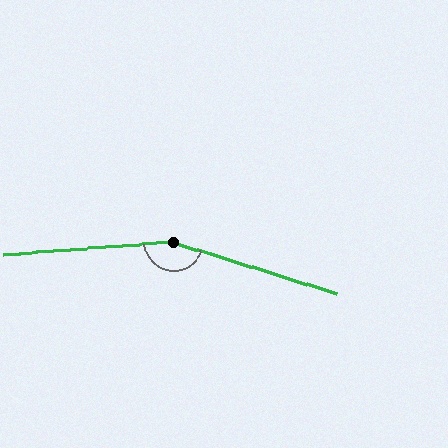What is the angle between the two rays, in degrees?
Approximately 158 degrees.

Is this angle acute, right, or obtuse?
It is obtuse.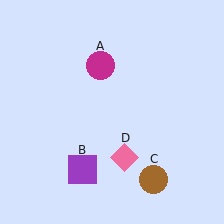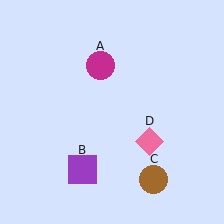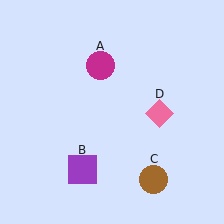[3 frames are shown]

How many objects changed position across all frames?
1 object changed position: pink diamond (object D).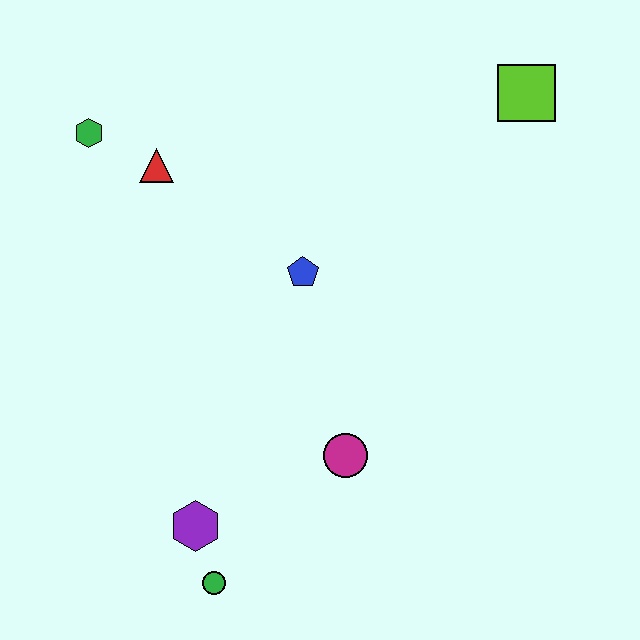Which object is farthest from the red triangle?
The green circle is farthest from the red triangle.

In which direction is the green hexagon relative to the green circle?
The green hexagon is above the green circle.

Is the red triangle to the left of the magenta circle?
Yes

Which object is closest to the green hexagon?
The red triangle is closest to the green hexagon.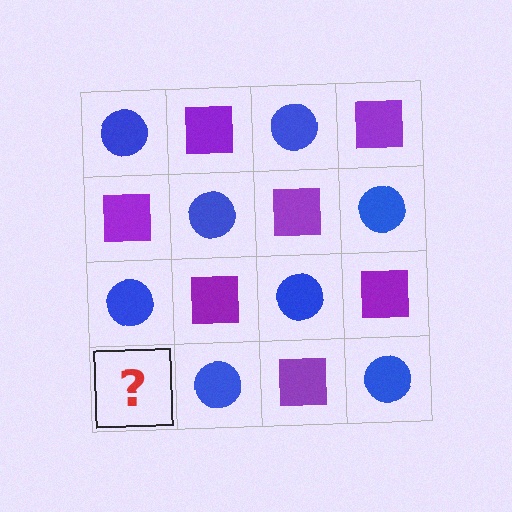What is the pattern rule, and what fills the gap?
The rule is that it alternates blue circle and purple square in a checkerboard pattern. The gap should be filled with a purple square.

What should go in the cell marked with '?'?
The missing cell should contain a purple square.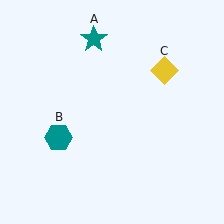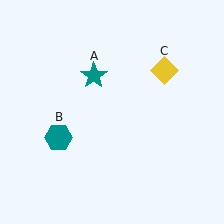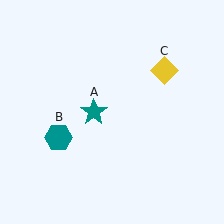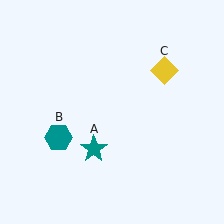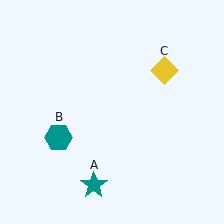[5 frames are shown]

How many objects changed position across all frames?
1 object changed position: teal star (object A).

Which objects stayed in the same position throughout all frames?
Teal hexagon (object B) and yellow diamond (object C) remained stationary.